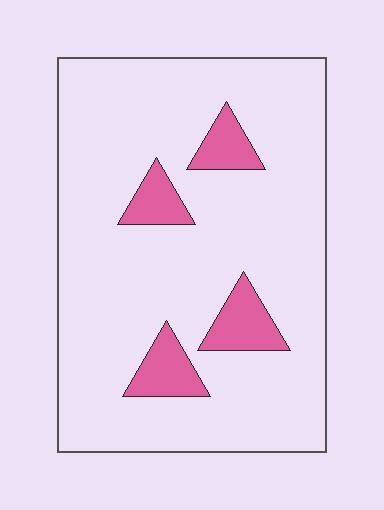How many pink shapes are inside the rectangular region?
4.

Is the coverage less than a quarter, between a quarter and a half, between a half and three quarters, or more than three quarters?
Less than a quarter.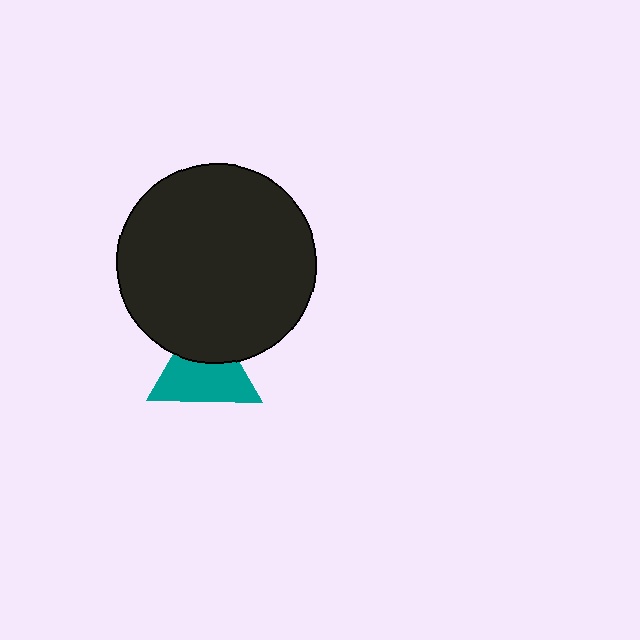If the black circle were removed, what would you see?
You would see the complete teal triangle.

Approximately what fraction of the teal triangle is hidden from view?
Roughly 36% of the teal triangle is hidden behind the black circle.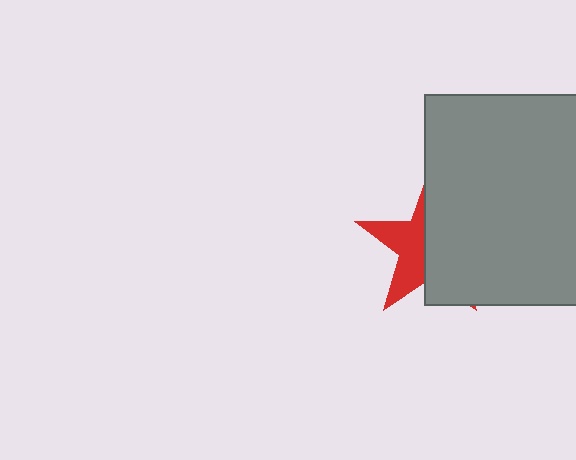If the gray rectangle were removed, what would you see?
You would see the complete red star.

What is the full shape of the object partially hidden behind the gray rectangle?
The partially hidden object is a red star.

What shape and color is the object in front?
The object in front is a gray rectangle.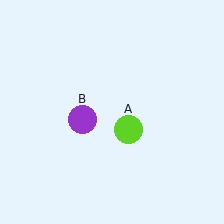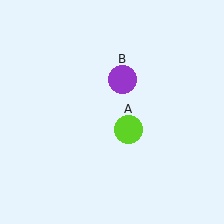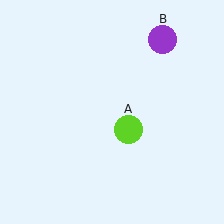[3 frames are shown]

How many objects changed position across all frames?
1 object changed position: purple circle (object B).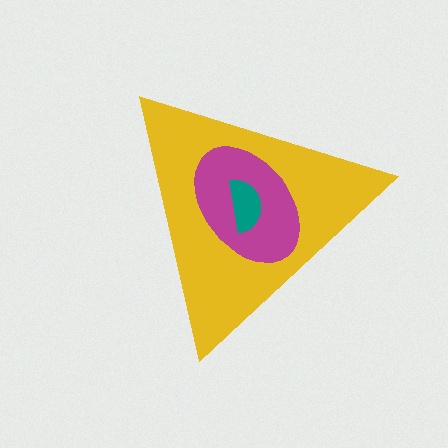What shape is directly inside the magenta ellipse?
The teal semicircle.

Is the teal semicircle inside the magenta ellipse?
Yes.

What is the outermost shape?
The yellow triangle.